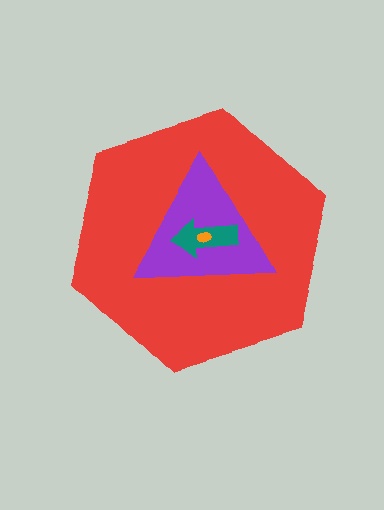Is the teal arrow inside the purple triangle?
Yes.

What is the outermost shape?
The red hexagon.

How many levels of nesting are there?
4.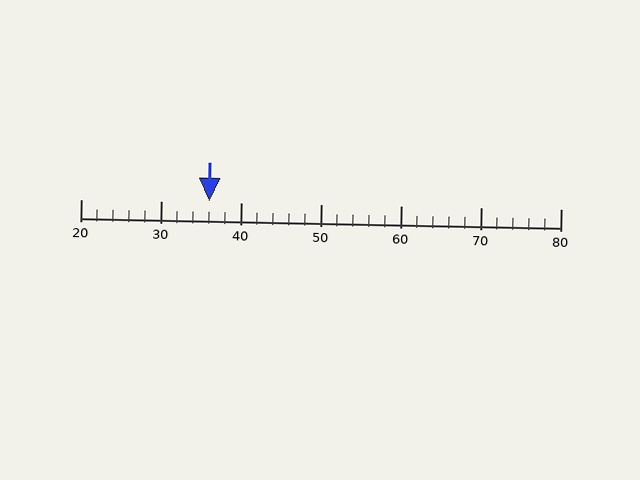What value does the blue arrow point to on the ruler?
The blue arrow points to approximately 36.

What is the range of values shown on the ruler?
The ruler shows values from 20 to 80.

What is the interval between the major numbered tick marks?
The major tick marks are spaced 10 units apart.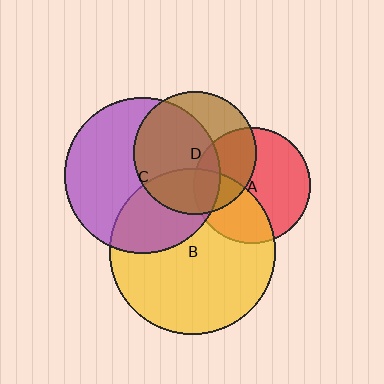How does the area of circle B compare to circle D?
Approximately 1.8 times.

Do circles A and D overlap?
Yes.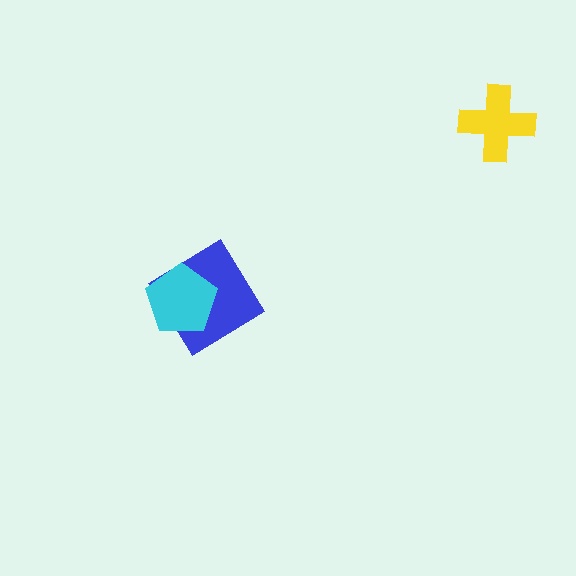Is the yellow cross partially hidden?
No, no other shape covers it.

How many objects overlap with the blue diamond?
1 object overlaps with the blue diamond.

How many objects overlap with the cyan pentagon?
1 object overlaps with the cyan pentagon.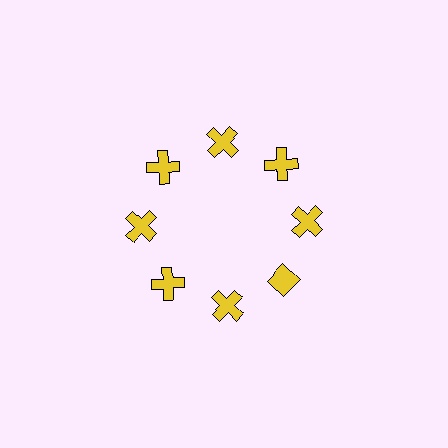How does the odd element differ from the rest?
It has a different shape: diamond instead of cross.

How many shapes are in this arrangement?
There are 8 shapes arranged in a ring pattern.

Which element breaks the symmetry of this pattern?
The yellow diamond at roughly the 4 o'clock position breaks the symmetry. All other shapes are yellow crosses.